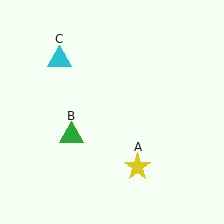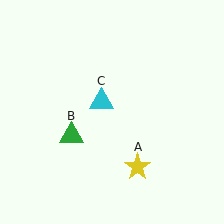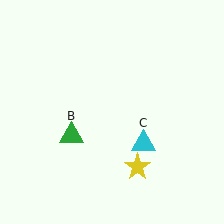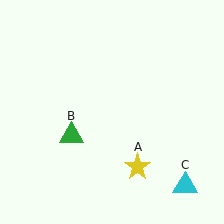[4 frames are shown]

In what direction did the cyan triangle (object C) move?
The cyan triangle (object C) moved down and to the right.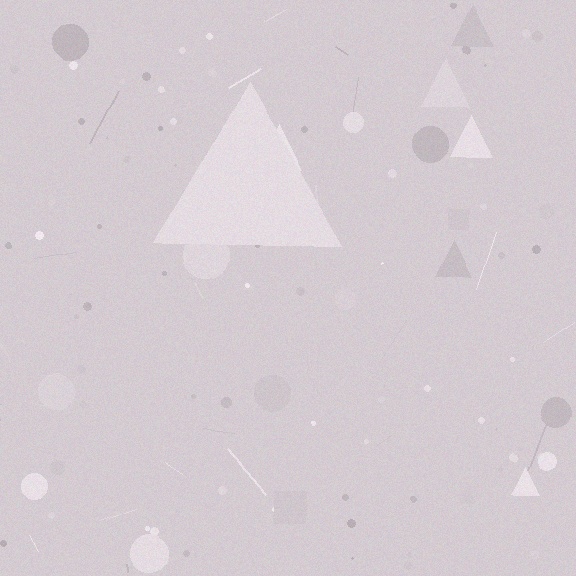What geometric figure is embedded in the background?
A triangle is embedded in the background.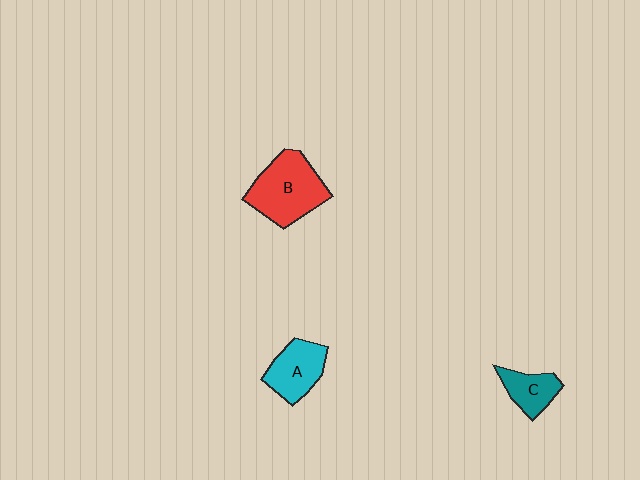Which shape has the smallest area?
Shape C (teal).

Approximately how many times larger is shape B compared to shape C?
Approximately 2.0 times.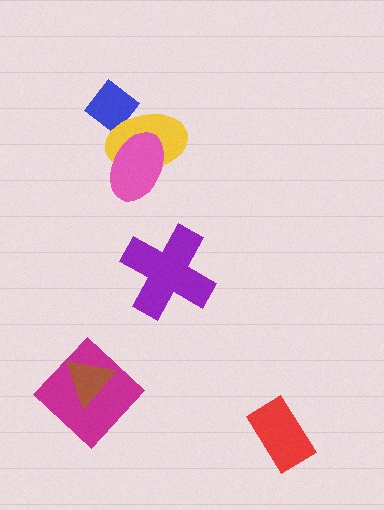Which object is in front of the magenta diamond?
The brown triangle is in front of the magenta diamond.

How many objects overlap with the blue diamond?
1 object overlaps with the blue diamond.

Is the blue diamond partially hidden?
Yes, it is partially covered by another shape.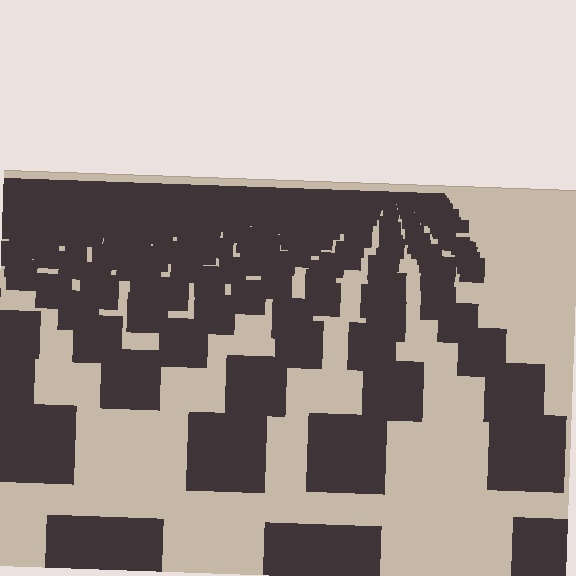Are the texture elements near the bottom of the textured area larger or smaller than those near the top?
Larger. Near the bottom, elements are closer to the viewer and appear at a bigger on-screen size.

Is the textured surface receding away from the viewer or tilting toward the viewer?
The surface is receding away from the viewer. Texture elements get smaller and denser toward the top.